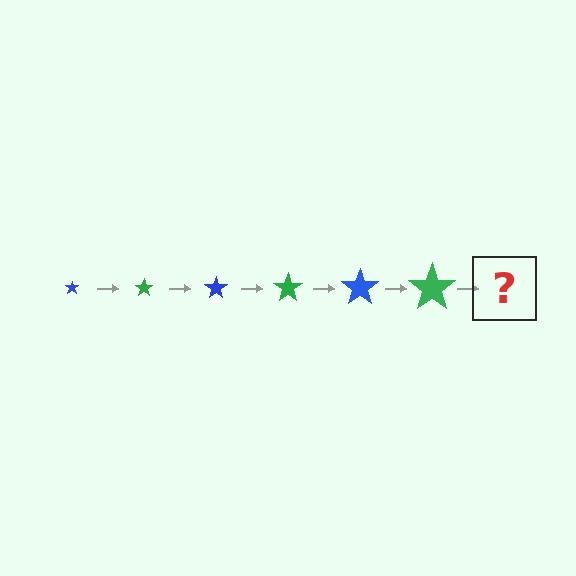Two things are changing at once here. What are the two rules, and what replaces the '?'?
The two rules are that the star grows larger each step and the color cycles through blue and green. The '?' should be a blue star, larger than the previous one.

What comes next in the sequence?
The next element should be a blue star, larger than the previous one.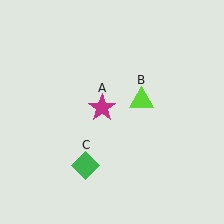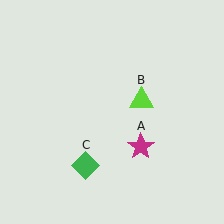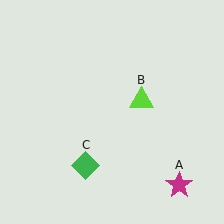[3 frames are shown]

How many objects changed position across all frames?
1 object changed position: magenta star (object A).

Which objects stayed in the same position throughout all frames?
Lime triangle (object B) and green diamond (object C) remained stationary.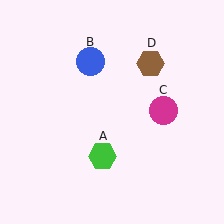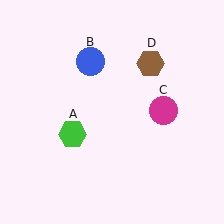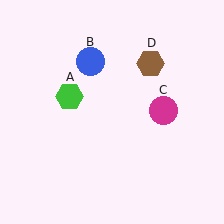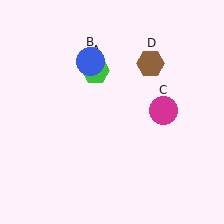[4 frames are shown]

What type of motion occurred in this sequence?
The green hexagon (object A) rotated clockwise around the center of the scene.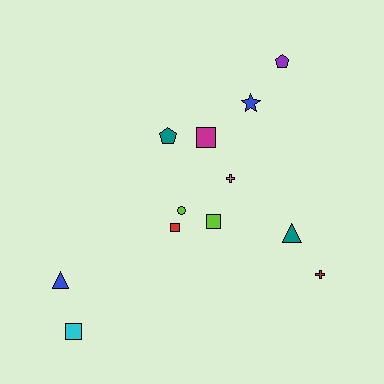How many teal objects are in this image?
There are 2 teal objects.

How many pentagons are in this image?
There are 2 pentagons.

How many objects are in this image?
There are 12 objects.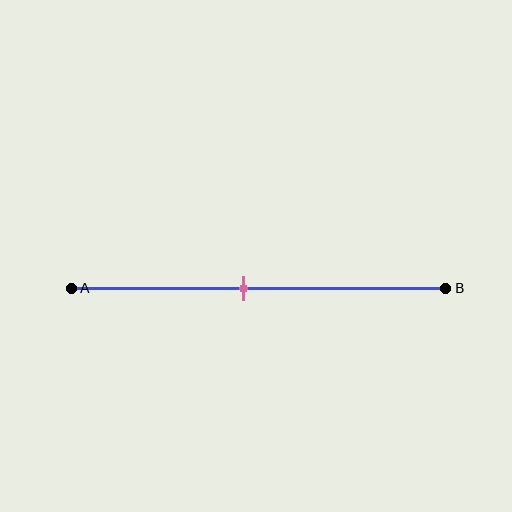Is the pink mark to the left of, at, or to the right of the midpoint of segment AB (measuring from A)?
The pink mark is to the left of the midpoint of segment AB.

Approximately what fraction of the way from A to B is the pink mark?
The pink mark is approximately 45% of the way from A to B.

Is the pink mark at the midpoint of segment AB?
No, the mark is at about 45% from A, not at the 50% midpoint.